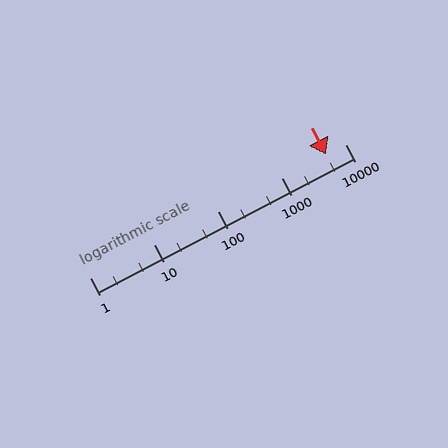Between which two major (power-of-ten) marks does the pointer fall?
The pointer is between 1000 and 10000.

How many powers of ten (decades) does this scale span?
The scale spans 4 decades, from 1 to 10000.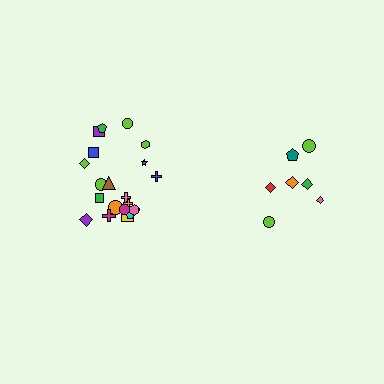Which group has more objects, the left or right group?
The left group.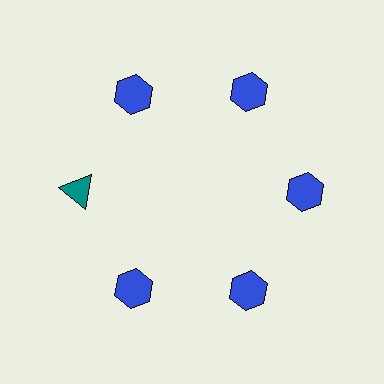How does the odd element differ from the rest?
It differs in both color (teal instead of blue) and shape (triangle instead of hexagon).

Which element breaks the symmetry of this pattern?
The teal triangle at roughly the 9 o'clock position breaks the symmetry. All other shapes are blue hexagons.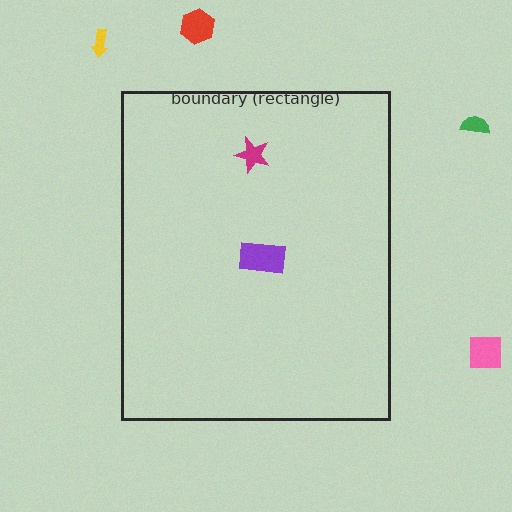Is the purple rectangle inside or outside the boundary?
Inside.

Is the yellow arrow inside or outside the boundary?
Outside.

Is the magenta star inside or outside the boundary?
Inside.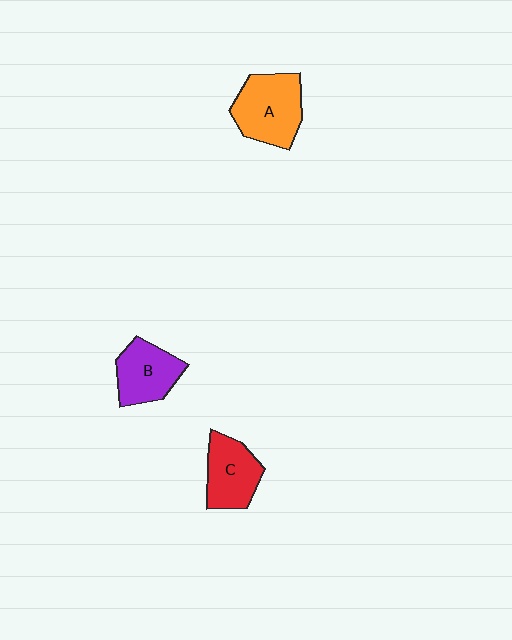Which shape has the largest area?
Shape A (orange).